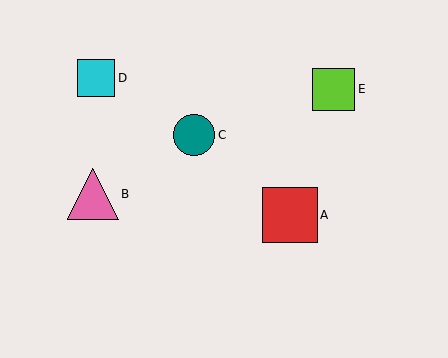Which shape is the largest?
The red square (labeled A) is the largest.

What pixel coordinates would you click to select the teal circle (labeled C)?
Click at (194, 135) to select the teal circle C.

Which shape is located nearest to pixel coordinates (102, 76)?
The cyan square (labeled D) at (96, 78) is nearest to that location.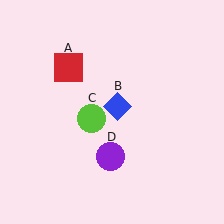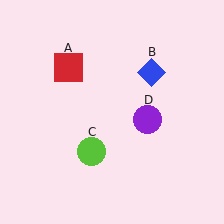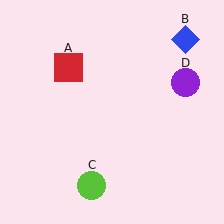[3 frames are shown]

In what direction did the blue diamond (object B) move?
The blue diamond (object B) moved up and to the right.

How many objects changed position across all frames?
3 objects changed position: blue diamond (object B), lime circle (object C), purple circle (object D).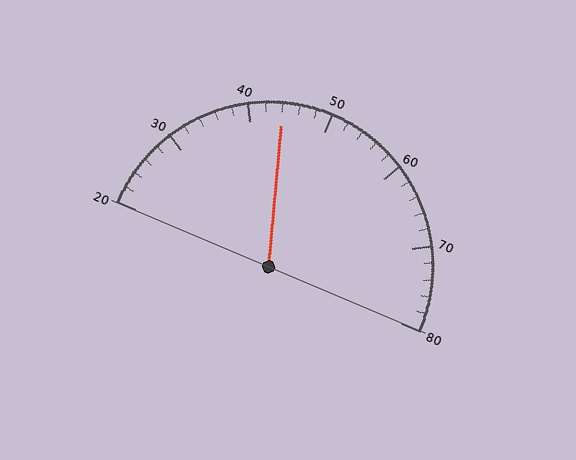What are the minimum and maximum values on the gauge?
The gauge ranges from 20 to 80.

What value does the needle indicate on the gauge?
The needle indicates approximately 44.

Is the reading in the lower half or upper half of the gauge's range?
The reading is in the lower half of the range (20 to 80).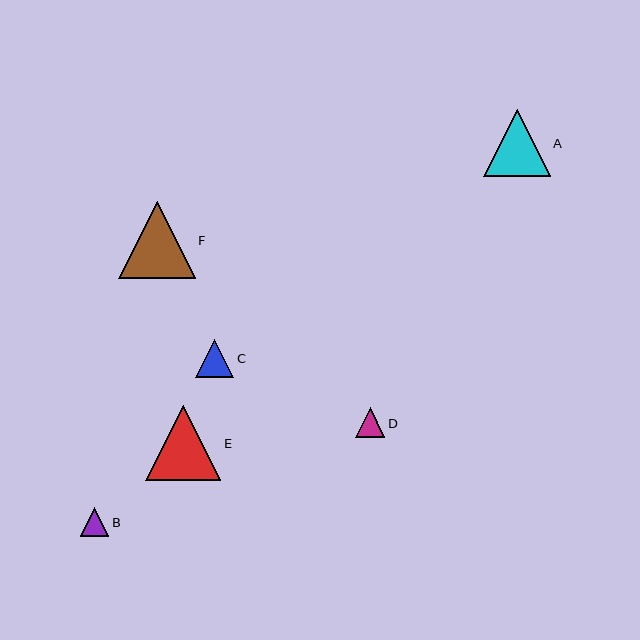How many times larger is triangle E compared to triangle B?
Triangle E is approximately 2.6 times the size of triangle B.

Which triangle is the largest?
Triangle F is the largest with a size of approximately 76 pixels.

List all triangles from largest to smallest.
From largest to smallest: F, E, A, C, D, B.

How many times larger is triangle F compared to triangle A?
Triangle F is approximately 1.1 times the size of triangle A.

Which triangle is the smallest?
Triangle B is the smallest with a size of approximately 29 pixels.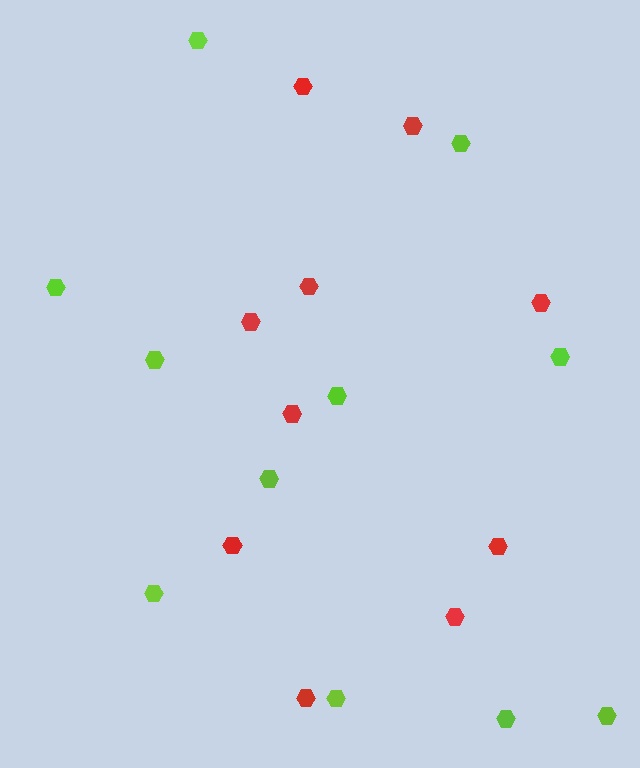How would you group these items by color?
There are 2 groups: one group of red hexagons (10) and one group of lime hexagons (11).